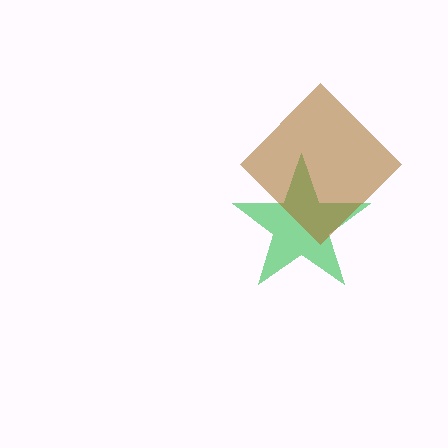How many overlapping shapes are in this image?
There are 2 overlapping shapes in the image.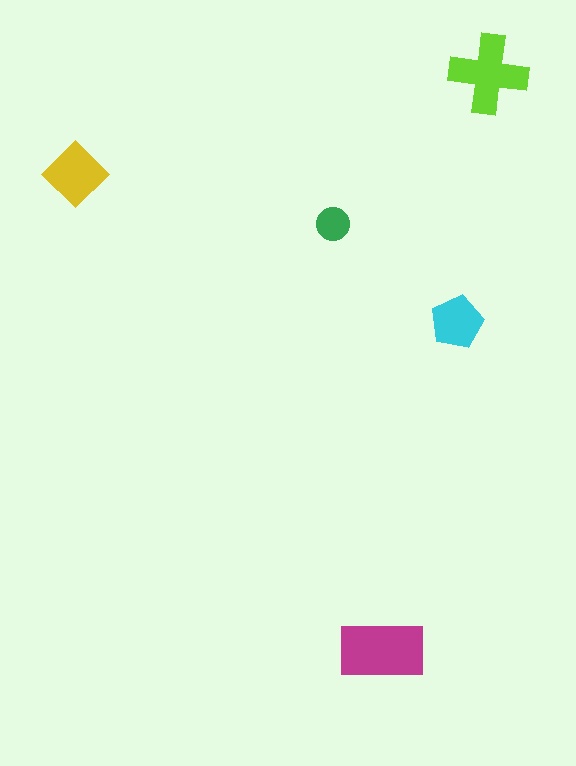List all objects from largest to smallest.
The magenta rectangle, the lime cross, the yellow diamond, the cyan pentagon, the green circle.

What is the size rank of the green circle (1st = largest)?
5th.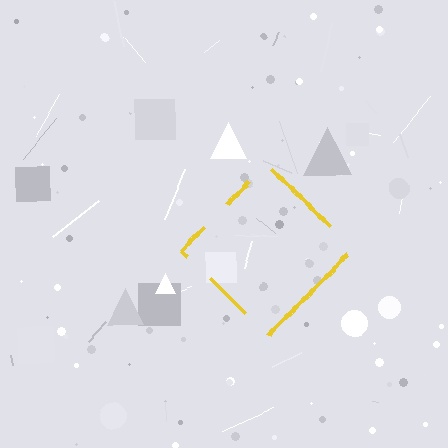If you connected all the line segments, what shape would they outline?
They would outline a diamond.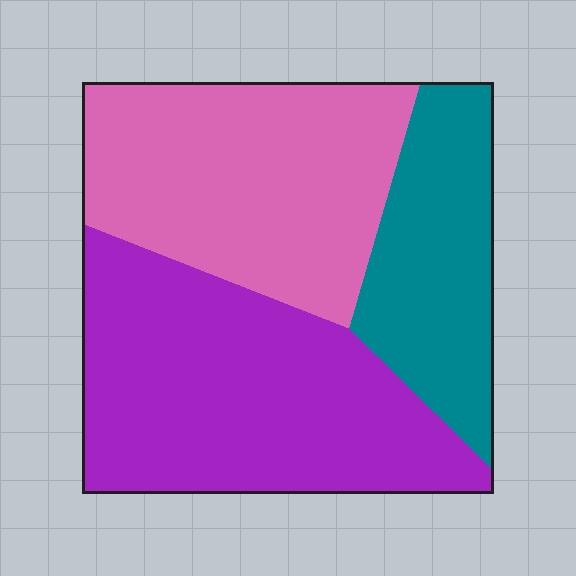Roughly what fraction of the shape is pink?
Pink covers roughly 35% of the shape.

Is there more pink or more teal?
Pink.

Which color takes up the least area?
Teal, at roughly 20%.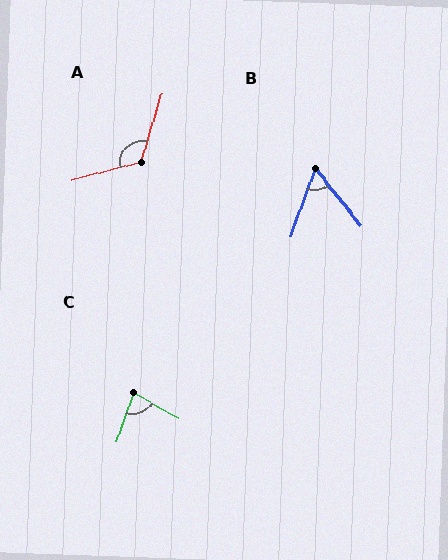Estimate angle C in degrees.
Approximately 79 degrees.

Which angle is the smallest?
B, at approximately 58 degrees.